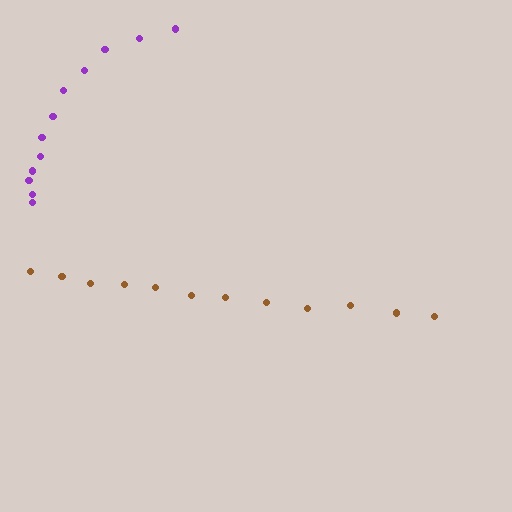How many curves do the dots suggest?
There are 2 distinct paths.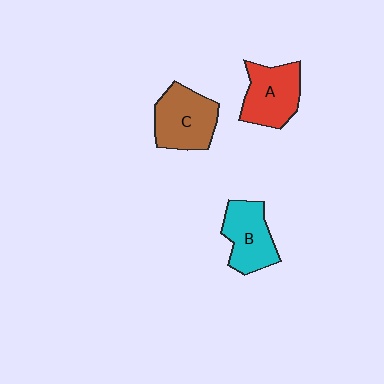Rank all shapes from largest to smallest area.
From largest to smallest: C (brown), A (red), B (cyan).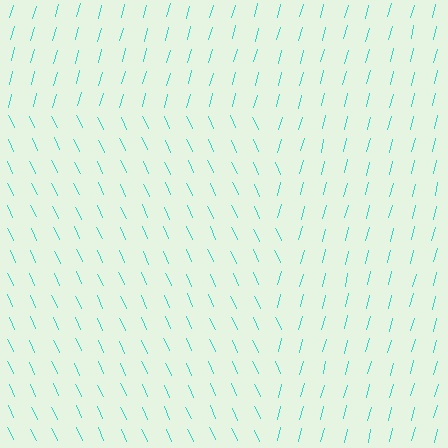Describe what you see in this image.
The image is filled with small cyan line segments. A rectangle region in the image has lines oriented differently from the surrounding lines, creating a visible texture boundary.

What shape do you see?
I see a rectangle.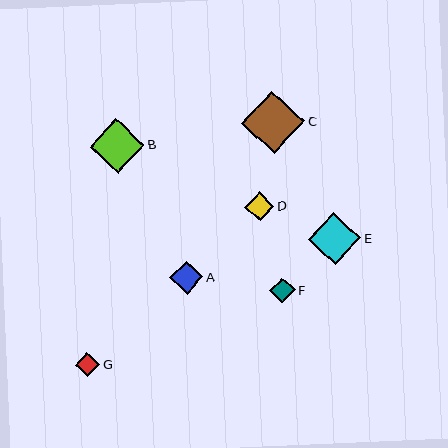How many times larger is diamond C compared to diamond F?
Diamond C is approximately 2.5 times the size of diamond F.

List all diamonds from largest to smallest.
From largest to smallest: C, B, E, A, D, F, G.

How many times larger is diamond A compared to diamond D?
Diamond A is approximately 1.2 times the size of diamond D.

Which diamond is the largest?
Diamond C is the largest with a size of approximately 63 pixels.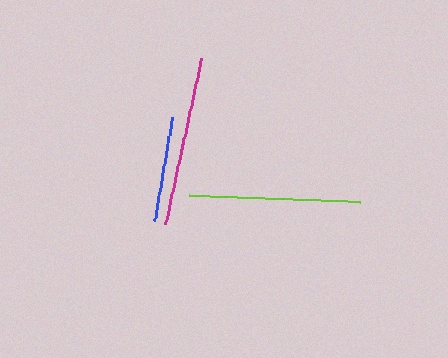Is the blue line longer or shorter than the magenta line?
The magenta line is longer than the blue line.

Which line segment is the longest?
The lime line is the longest at approximately 171 pixels.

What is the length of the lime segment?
The lime segment is approximately 171 pixels long.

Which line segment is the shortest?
The blue line is the shortest at approximately 105 pixels.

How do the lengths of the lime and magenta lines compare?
The lime and magenta lines are approximately the same length.